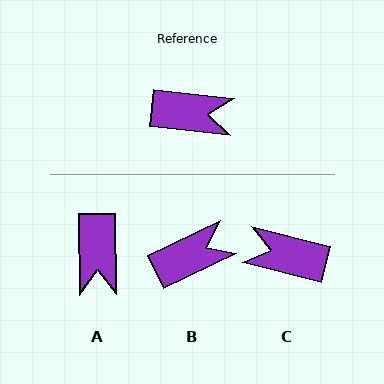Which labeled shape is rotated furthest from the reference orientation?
C, about 173 degrees away.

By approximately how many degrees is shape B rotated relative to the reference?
Approximately 32 degrees counter-clockwise.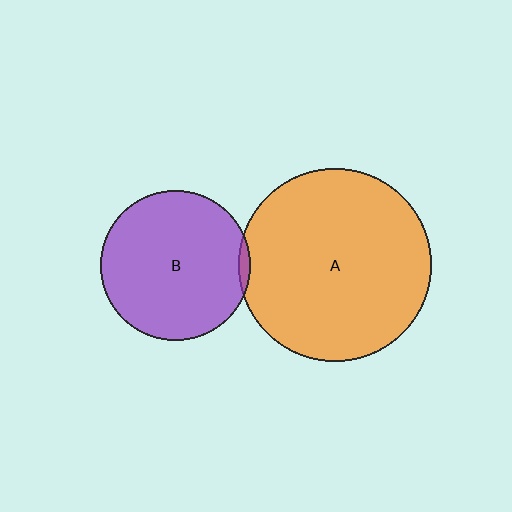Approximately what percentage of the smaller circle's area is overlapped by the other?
Approximately 5%.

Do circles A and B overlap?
Yes.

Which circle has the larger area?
Circle A (orange).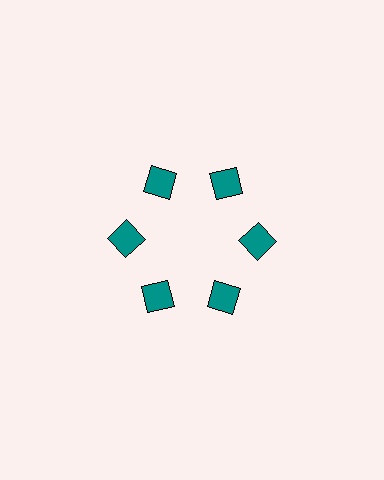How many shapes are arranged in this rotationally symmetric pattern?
There are 6 shapes, arranged in 6 groups of 1.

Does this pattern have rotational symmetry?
Yes, this pattern has 6-fold rotational symmetry. It looks the same after rotating 60 degrees around the center.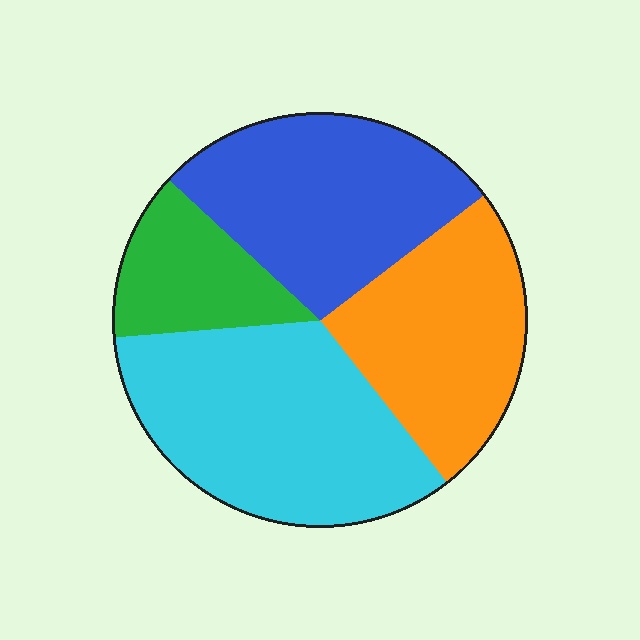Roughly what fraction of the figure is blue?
Blue takes up about one quarter (1/4) of the figure.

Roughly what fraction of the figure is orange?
Orange covers about 25% of the figure.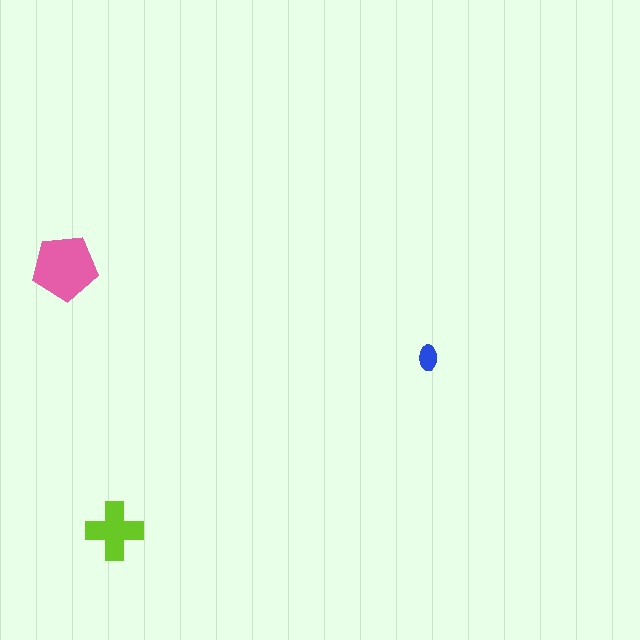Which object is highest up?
The pink pentagon is topmost.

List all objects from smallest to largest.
The blue ellipse, the lime cross, the pink pentagon.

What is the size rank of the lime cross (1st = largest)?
2nd.